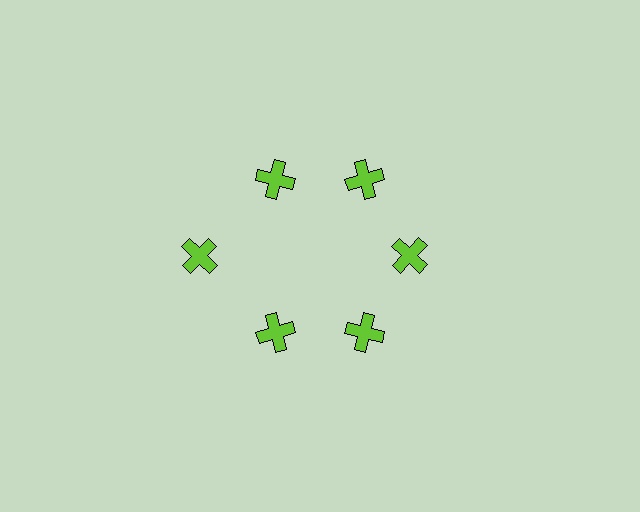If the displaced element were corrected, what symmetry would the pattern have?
It would have 6-fold rotational symmetry — the pattern would map onto itself every 60 degrees.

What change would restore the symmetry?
The symmetry would be restored by moving it inward, back onto the ring so that all 6 crosses sit at equal angles and equal distance from the center.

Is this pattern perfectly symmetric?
No. The 6 lime crosses are arranged in a ring, but one element near the 9 o'clock position is pushed outward from the center, breaking the 6-fold rotational symmetry.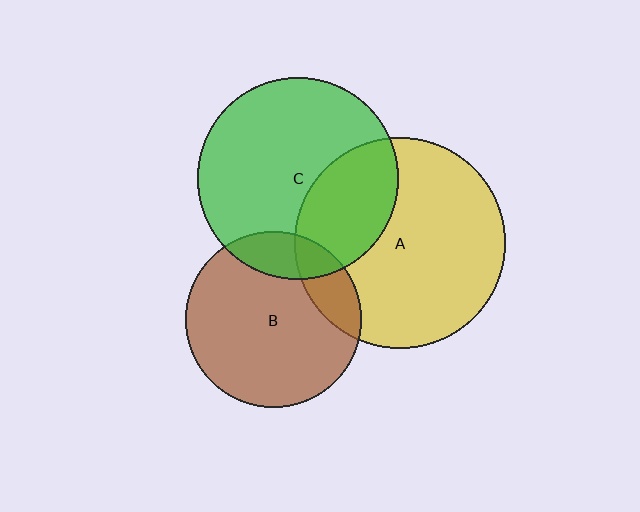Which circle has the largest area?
Circle A (yellow).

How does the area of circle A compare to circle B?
Approximately 1.4 times.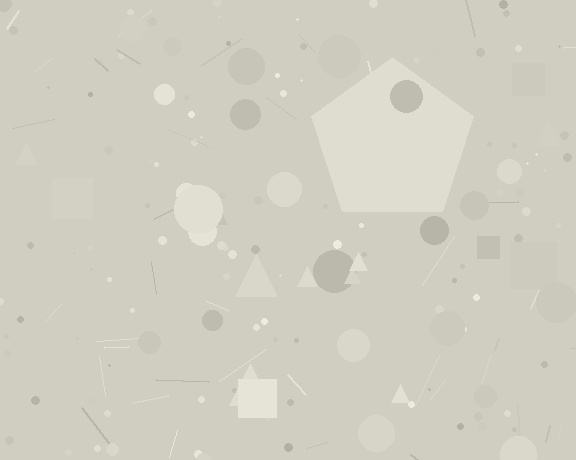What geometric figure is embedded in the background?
A pentagon is embedded in the background.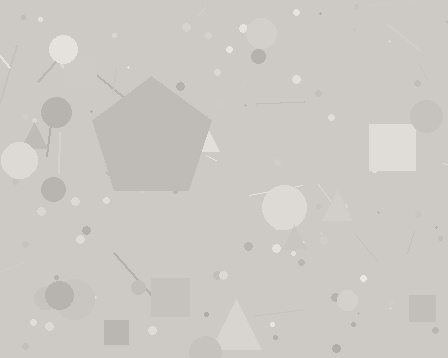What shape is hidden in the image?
A pentagon is hidden in the image.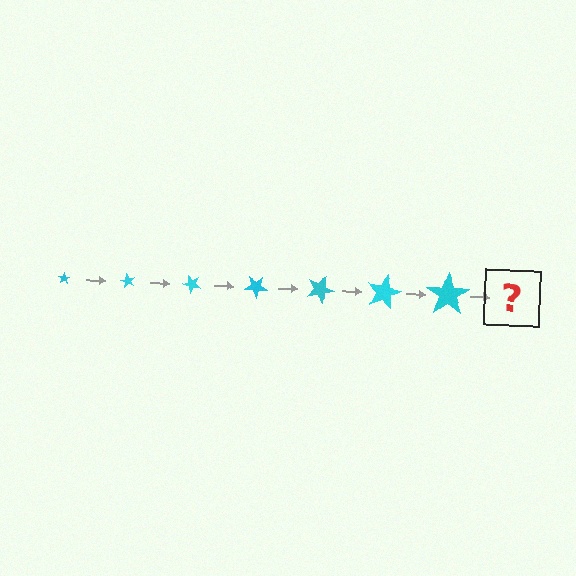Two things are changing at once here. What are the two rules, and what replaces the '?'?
The two rules are that the star grows larger each step and it rotates 60 degrees each step. The '?' should be a star, larger than the previous one and rotated 420 degrees from the start.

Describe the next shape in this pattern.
It should be a star, larger than the previous one and rotated 420 degrees from the start.